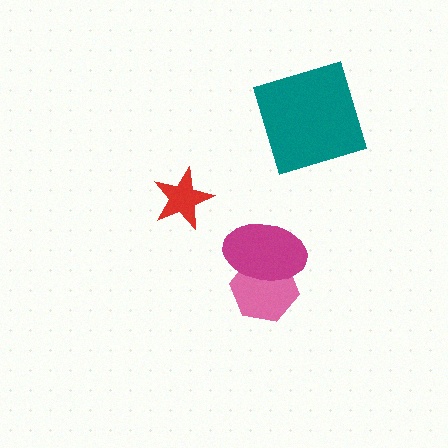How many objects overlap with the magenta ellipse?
1 object overlaps with the magenta ellipse.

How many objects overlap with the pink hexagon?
1 object overlaps with the pink hexagon.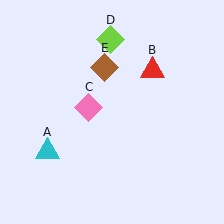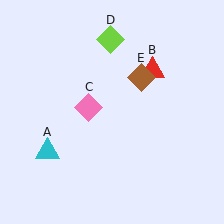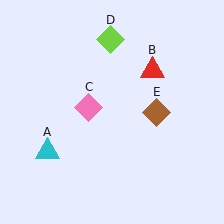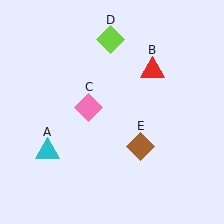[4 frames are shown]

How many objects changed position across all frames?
1 object changed position: brown diamond (object E).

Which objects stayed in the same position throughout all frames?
Cyan triangle (object A) and red triangle (object B) and pink diamond (object C) and lime diamond (object D) remained stationary.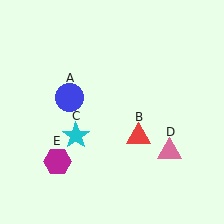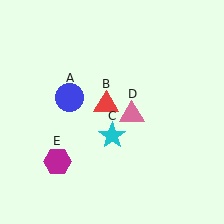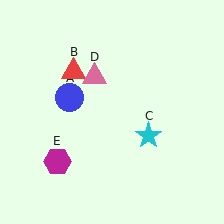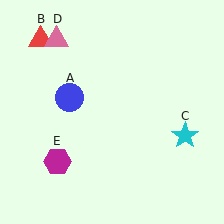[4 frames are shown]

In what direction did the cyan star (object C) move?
The cyan star (object C) moved right.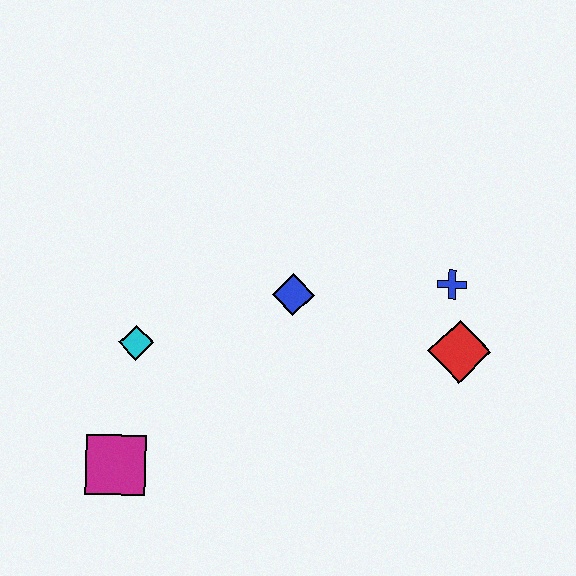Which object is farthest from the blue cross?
The magenta square is farthest from the blue cross.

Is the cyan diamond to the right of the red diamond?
No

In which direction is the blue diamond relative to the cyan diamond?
The blue diamond is to the right of the cyan diamond.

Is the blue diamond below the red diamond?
No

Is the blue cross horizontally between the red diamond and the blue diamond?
Yes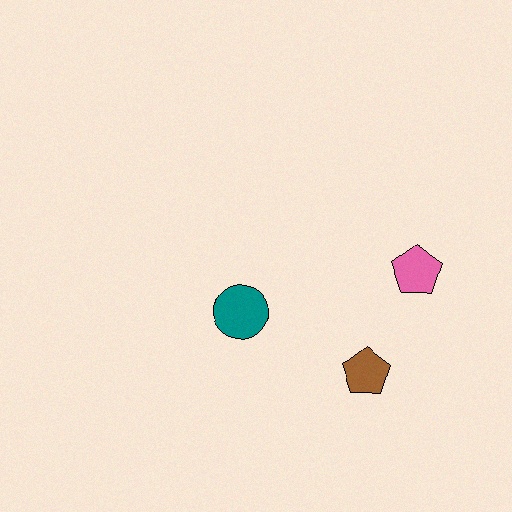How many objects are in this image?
There are 3 objects.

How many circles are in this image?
There is 1 circle.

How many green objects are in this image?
There are no green objects.